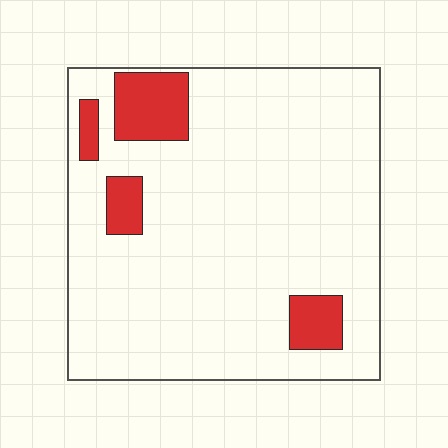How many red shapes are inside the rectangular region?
4.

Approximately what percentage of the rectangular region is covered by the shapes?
Approximately 10%.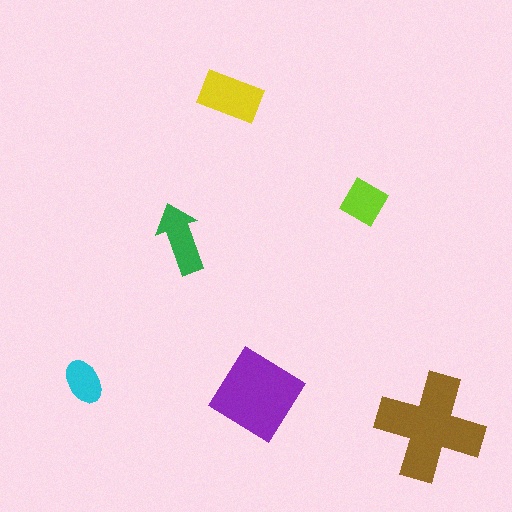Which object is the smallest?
The cyan ellipse.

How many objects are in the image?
There are 6 objects in the image.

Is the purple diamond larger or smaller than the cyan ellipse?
Larger.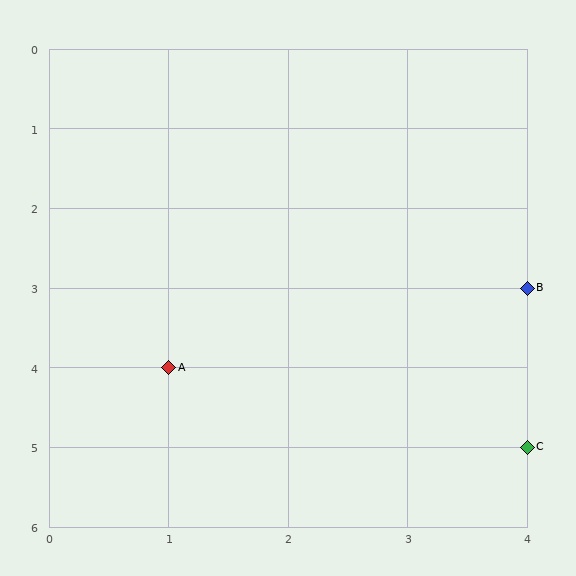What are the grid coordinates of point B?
Point B is at grid coordinates (4, 3).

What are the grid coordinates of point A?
Point A is at grid coordinates (1, 4).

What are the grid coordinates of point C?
Point C is at grid coordinates (4, 5).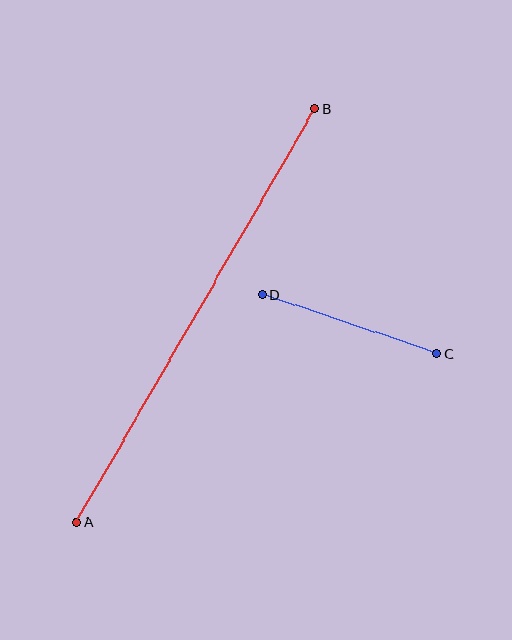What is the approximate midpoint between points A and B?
The midpoint is at approximately (196, 316) pixels.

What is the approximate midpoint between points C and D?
The midpoint is at approximately (350, 324) pixels.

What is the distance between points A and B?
The distance is approximately 478 pixels.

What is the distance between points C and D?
The distance is approximately 185 pixels.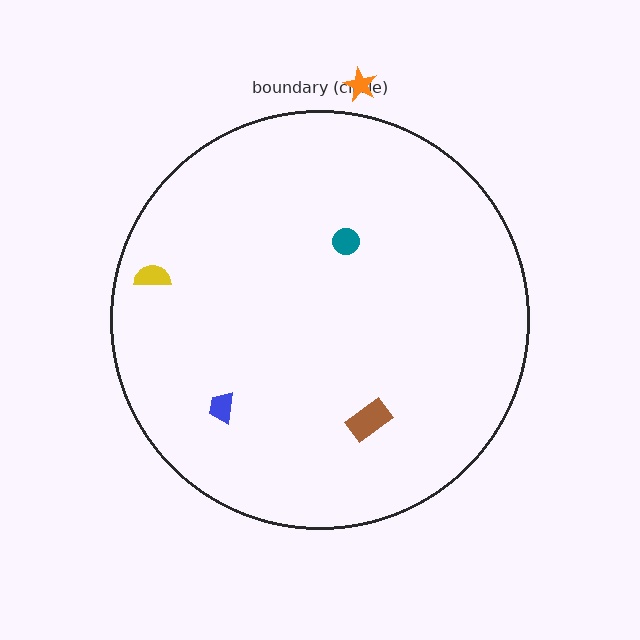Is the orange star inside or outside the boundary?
Outside.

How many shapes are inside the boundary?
4 inside, 1 outside.